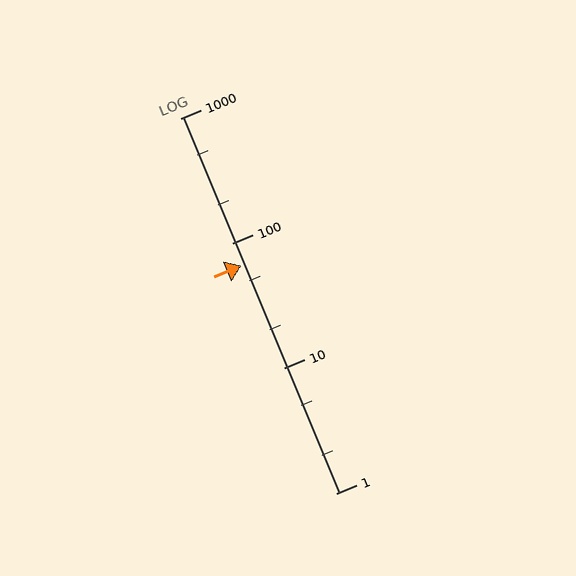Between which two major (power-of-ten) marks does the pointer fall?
The pointer is between 10 and 100.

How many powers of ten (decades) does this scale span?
The scale spans 3 decades, from 1 to 1000.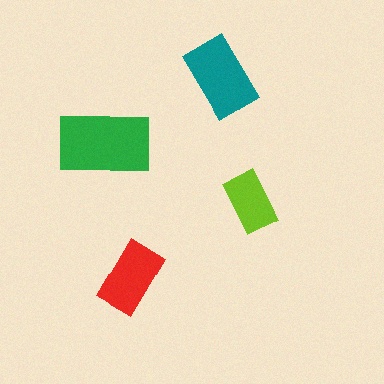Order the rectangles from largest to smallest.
the green one, the teal one, the red one, the lime one.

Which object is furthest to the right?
The lime rectangle is rightmost.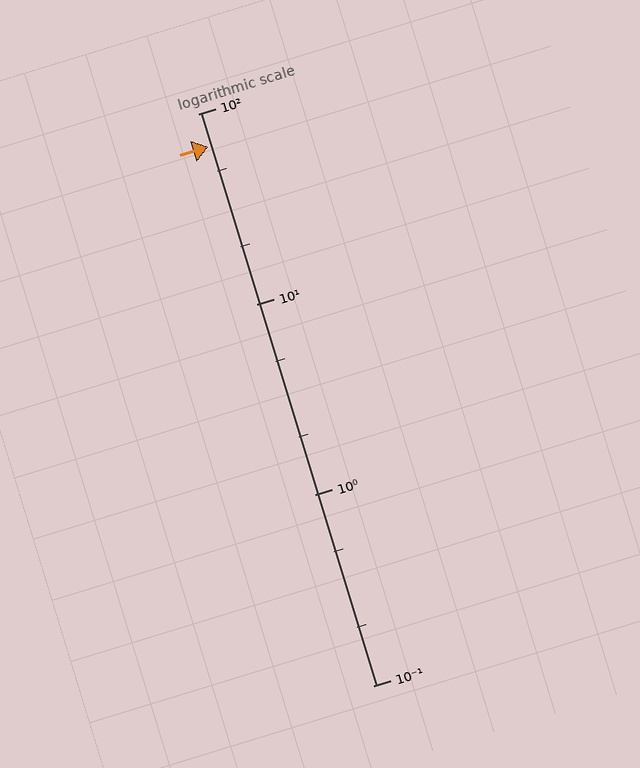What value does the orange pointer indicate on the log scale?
The pointer indicates approximately 67.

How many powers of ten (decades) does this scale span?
The scale spans 3 decades, from 0.1 to 100.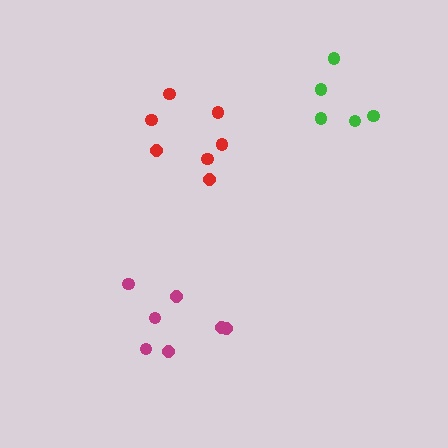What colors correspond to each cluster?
The clusters are colored: green, red, magenta.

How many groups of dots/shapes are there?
There are 3 groups.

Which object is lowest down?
The magenta cluster is bottommost.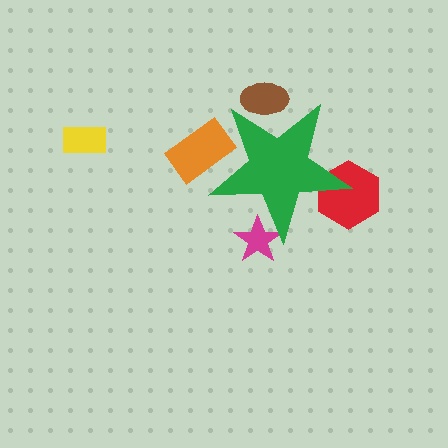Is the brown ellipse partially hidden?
Yes, the brown ellipse is partially hidden behind the green star.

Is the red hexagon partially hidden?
Yes, the red hexagon is partially hidden behind the green star.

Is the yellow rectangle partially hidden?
No, the yellow rectangle is fully visible.